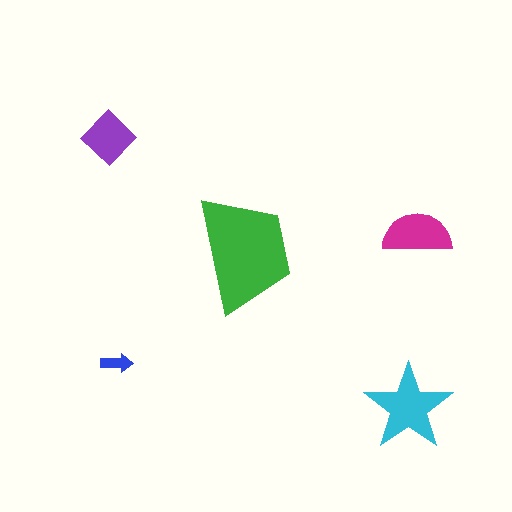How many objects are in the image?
There are 5 objects in the image.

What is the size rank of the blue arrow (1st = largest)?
5th.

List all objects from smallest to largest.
The blue arrow, the purple diamond, the magenta semicircle, the cyan star, the green trapezoid.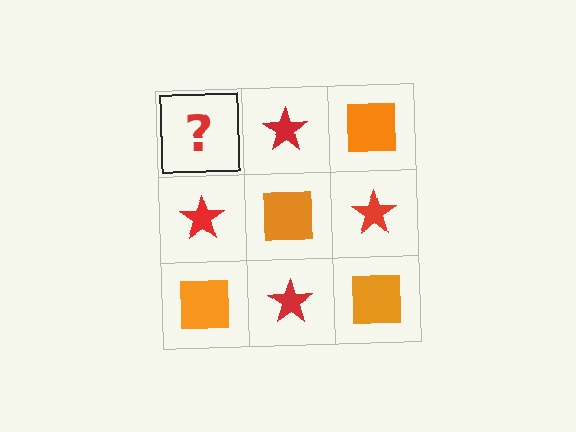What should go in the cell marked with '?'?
The missing cell should contain an orange square.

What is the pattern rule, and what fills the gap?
The rule is that it alternates orange square and red star in a checkerboard pattern. The gap should be filled with an orange square.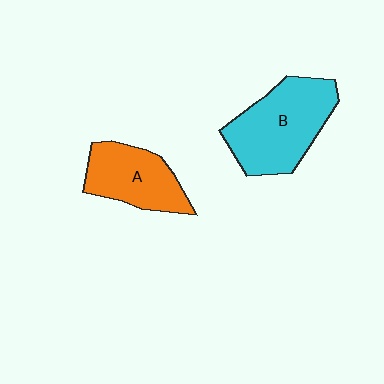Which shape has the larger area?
Shape B (cyan).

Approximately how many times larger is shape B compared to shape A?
Approximately 1.4 times.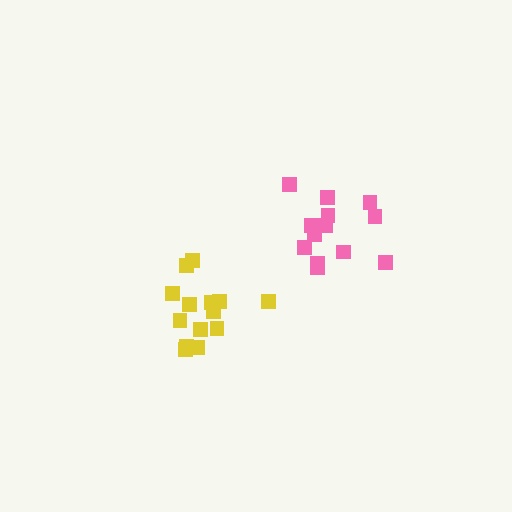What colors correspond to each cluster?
The clusters are colored: pink, yellow.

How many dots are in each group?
Group 1: 13 dots, Group 2: 14 dots (27 total).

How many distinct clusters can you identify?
There are 2 distinct clusters.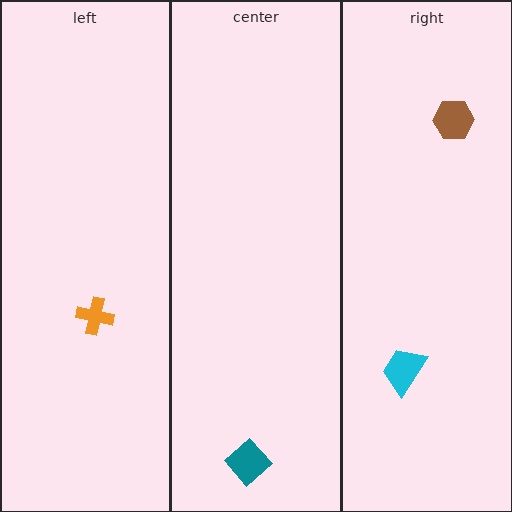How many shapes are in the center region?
1.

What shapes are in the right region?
The brown hexagon, the cyan trapezoid.